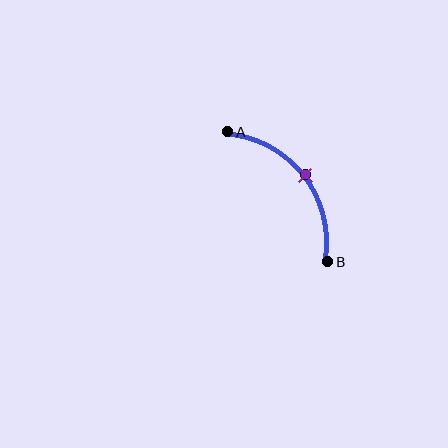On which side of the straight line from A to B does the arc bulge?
The arc bulges above and to the right of the straight line connecting A and B.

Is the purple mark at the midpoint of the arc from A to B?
Yes. The purple mark lies on the arc at equal arc-length from both A and B — it is the arc midpoint.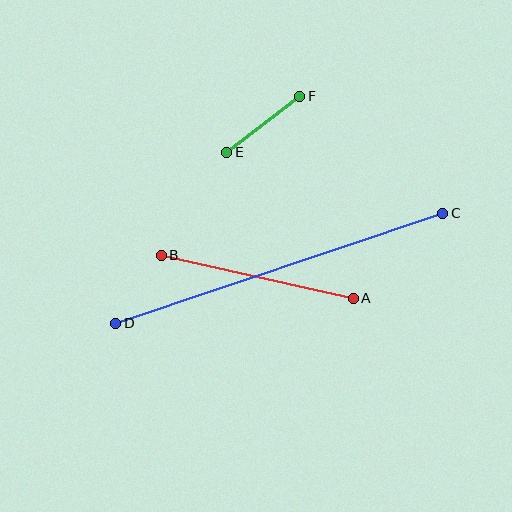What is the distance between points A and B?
The distance is approximately 197 pixels.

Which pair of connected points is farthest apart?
Points C and D are farthest apart.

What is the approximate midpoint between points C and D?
The midpoint is at approximately (279, 268) pixels.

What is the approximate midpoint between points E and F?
The midpoint is at approximately (263, 124) pixels.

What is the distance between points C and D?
The distance is approximately 345 pixels.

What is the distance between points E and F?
The distance is approximately 92 pixels.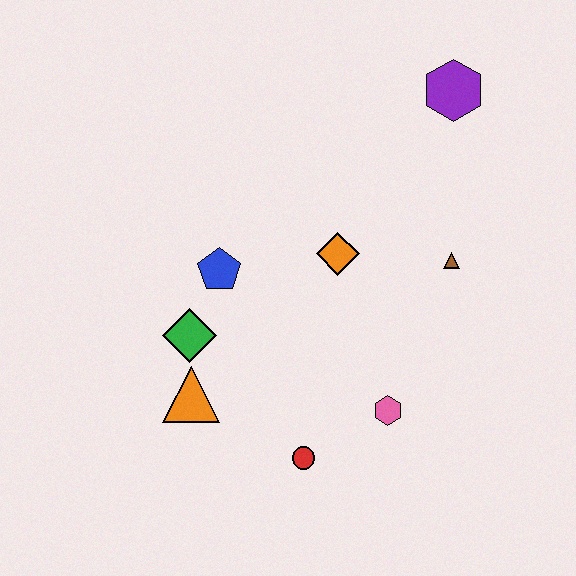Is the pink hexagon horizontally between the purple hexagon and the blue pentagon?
Yes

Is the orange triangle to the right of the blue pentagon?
No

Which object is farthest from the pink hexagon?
The purple hexagon is farthest from the pink hexagon.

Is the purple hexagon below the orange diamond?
No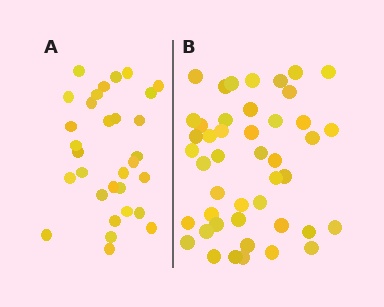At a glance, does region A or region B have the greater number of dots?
Region B (the right region) has more dots.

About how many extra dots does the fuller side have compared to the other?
Region B has approximately 15 more dots than region A.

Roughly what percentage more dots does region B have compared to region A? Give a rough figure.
About 45% more.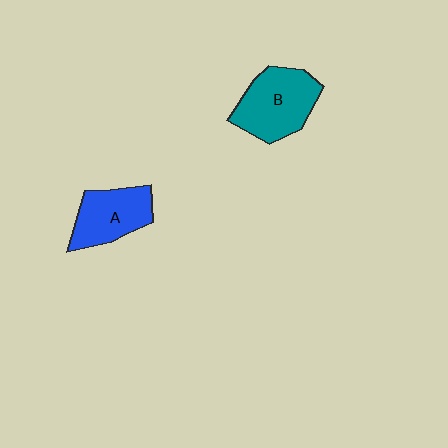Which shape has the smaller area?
Shape A (blue).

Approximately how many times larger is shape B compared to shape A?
Approximately 1.2 times.